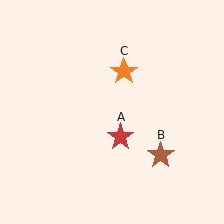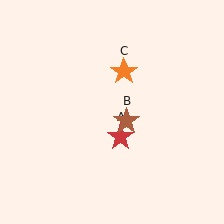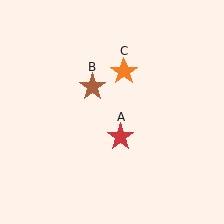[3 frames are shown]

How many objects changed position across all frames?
1 object changed position: brown star (object B).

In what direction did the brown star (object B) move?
The brown star (object B) moved up and to the left.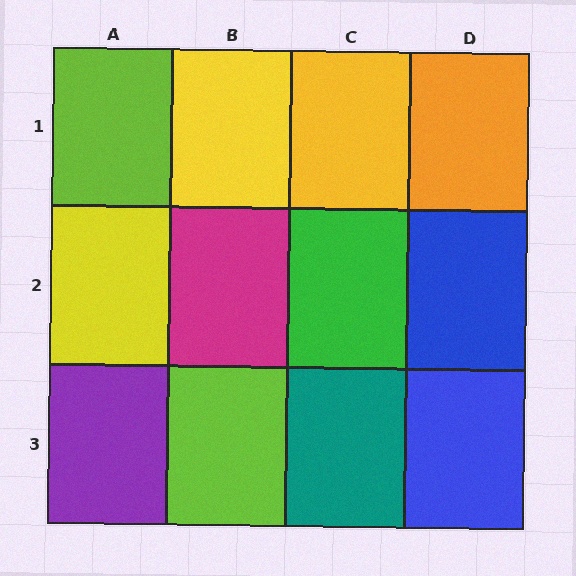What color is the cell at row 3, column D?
Blue.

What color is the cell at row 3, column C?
Teal.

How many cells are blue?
2 cells are blue.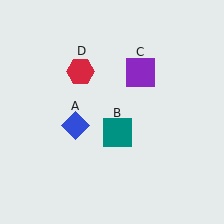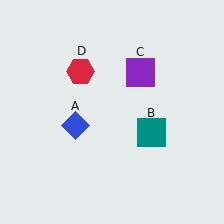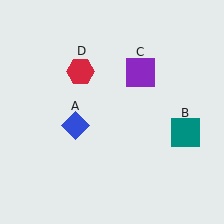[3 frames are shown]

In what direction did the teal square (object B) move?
The teal square (object B) moved right.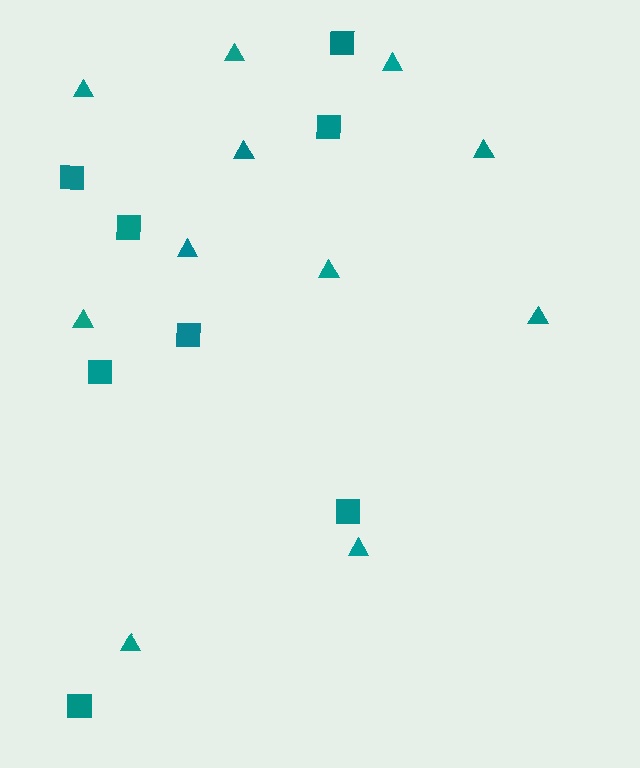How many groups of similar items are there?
There are 2 groups: one group of triangles (11) and one group of squares (8).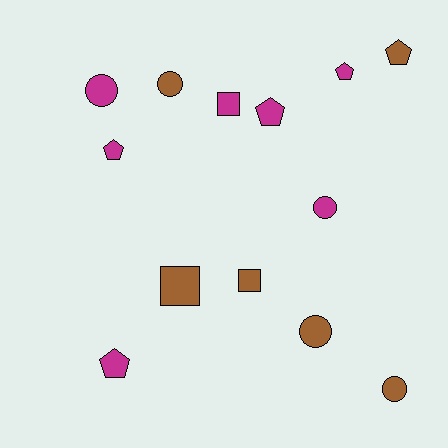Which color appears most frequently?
Magenta, with 7 objects.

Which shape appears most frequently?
Circle, with 5 objects.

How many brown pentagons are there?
There is 1 brown pentagon.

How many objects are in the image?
There are 13 objects.